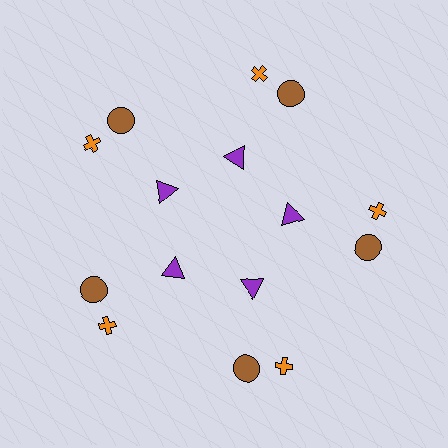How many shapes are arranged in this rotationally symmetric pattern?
There are 15 shapes, arranged in 5 groups of 3.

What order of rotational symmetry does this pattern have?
This pattern has 5-fold rotational symmetry.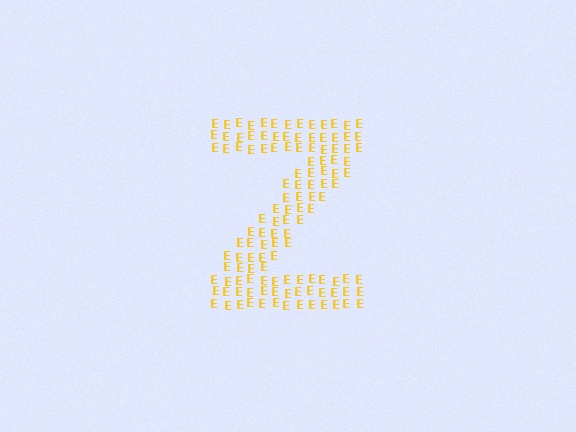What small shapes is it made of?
It is made of small letter E's.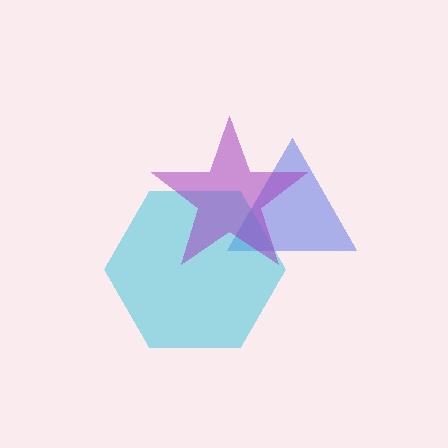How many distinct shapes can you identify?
There are 3 distinct shapes: a blue triangle, a cyan hexagon, a purple star.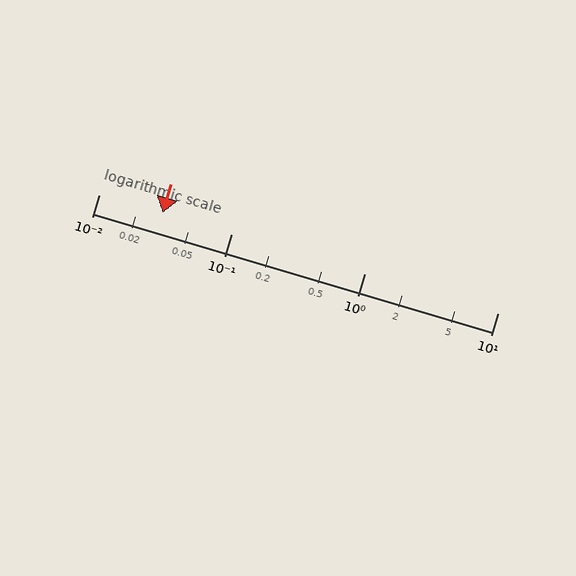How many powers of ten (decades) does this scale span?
The scale spans 3 decades, from 0.01 to 10.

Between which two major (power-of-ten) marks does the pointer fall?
The pointer is between 0.01 and 0.1.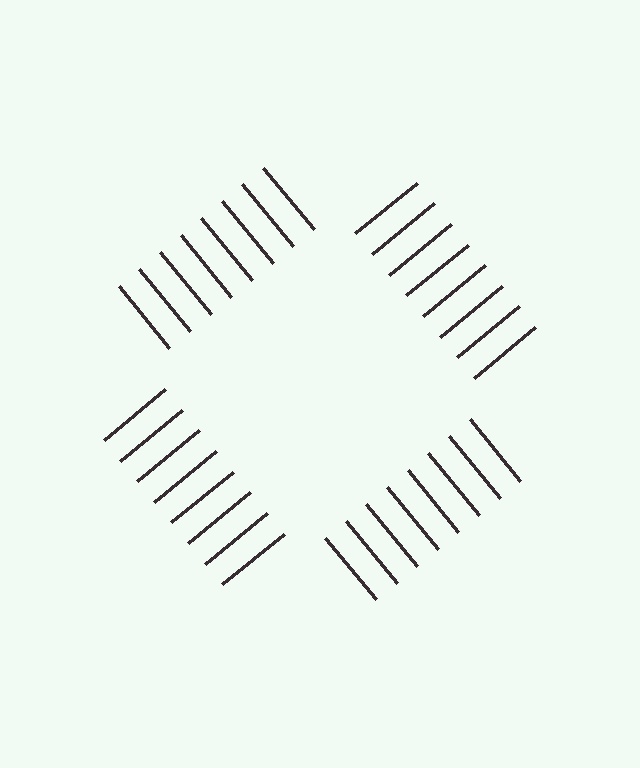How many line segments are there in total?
32 — 8 along each of the 4 edges.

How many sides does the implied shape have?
4 sides — the line-ends trace a square.